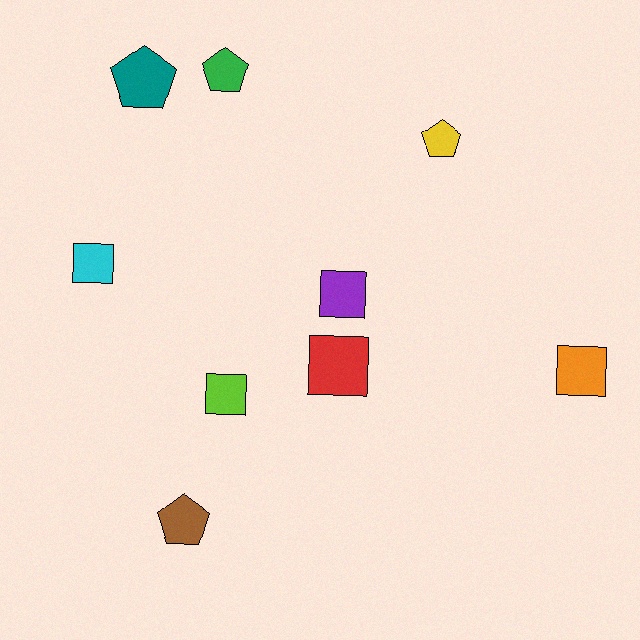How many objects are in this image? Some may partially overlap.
There are 9 objects.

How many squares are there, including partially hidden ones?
There are 5 squares.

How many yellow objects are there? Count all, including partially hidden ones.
There is 1 yellow object.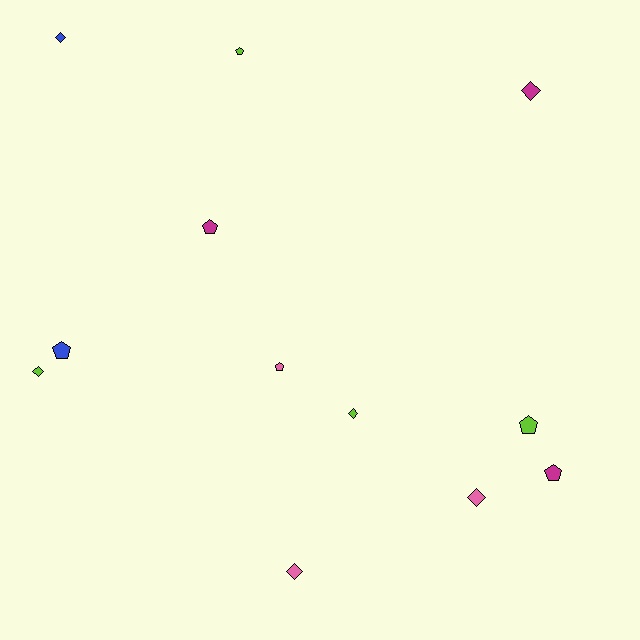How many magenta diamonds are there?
There is 1 magenta diamond.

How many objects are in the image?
There are 12 objects.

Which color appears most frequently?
Lime, with 4 objects.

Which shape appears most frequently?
Pentagon, with 6 objects.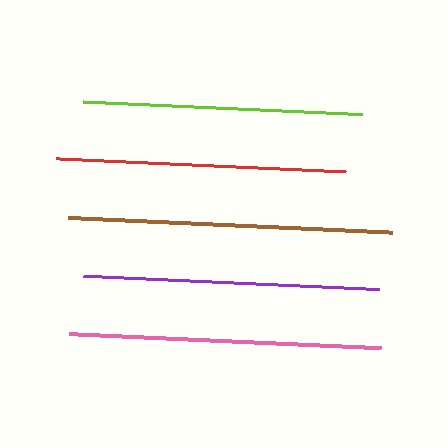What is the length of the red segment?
The red segment is approximately 289 pixels long.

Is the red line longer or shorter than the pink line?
The pink line is longer than the red line.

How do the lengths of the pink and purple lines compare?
The pink and purple lines are approximately the same length.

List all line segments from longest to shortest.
From longest to shortest: brown, pink, purple, red, lime.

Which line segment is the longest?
The brown line is the longest at approximately 324 pixels.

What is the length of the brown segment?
The brown segment is approximately 324 pixels long.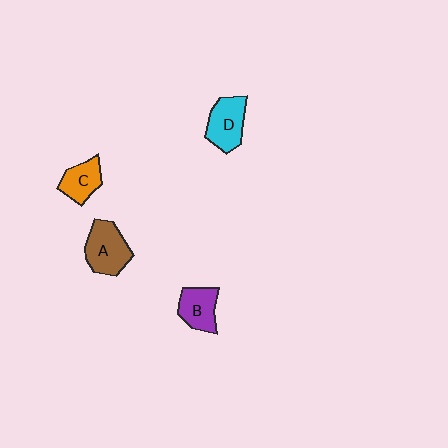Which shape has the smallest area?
Shape C (orange).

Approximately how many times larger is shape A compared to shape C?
Approximately 1.4 times.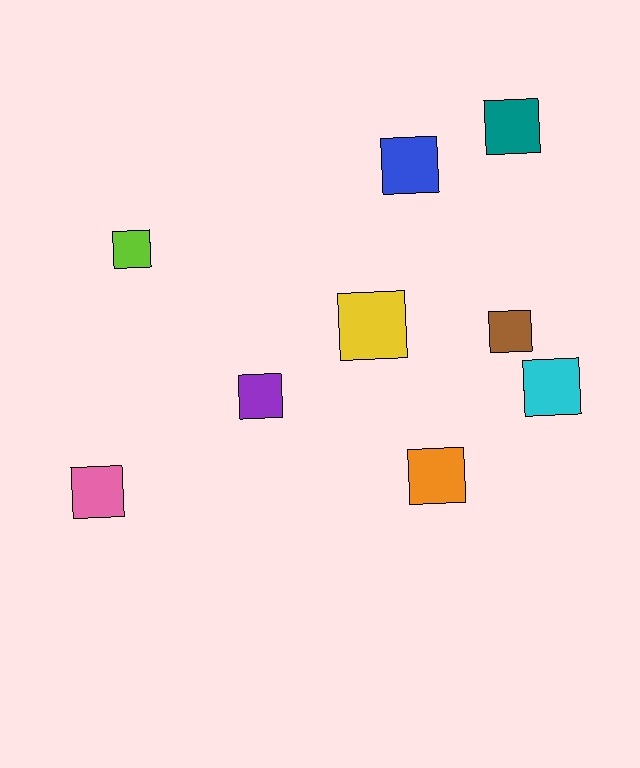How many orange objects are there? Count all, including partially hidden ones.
There is 1 orange object.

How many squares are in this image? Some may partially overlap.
There are 9 squares.